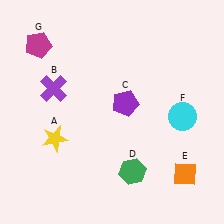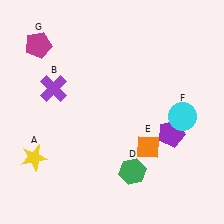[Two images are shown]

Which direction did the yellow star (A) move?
The yellow star (A) moved left.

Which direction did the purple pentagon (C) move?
The purple pentagon (C) moved right.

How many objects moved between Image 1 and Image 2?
3 objects moved between the two images.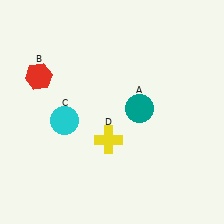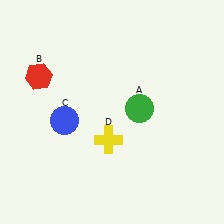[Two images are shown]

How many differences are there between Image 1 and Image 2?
There are 2 differences between the two images.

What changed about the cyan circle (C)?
In Image 1, C is cyan. In Image 2, it changed to blue.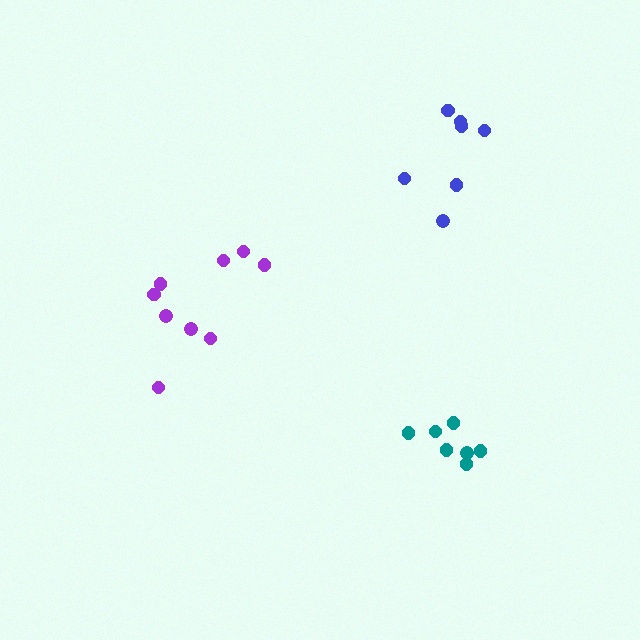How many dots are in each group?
Group 1: 9 dots, Group 2: 7 dots, Group 3: 7 dots (23 total).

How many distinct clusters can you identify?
There are 3 distinct clusters.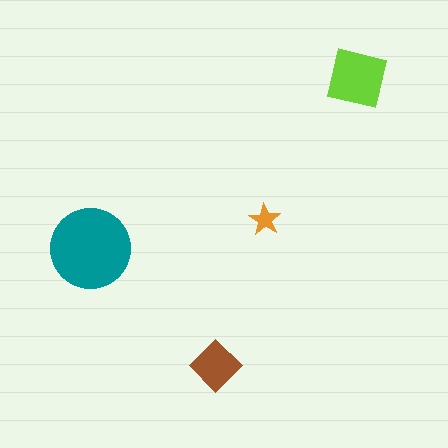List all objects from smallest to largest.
The orange star, the brown diamond, the lime square, the teal circle.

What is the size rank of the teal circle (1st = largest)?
1st.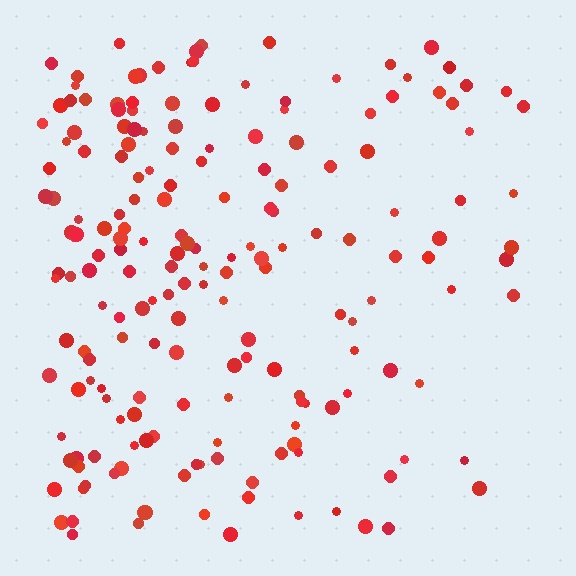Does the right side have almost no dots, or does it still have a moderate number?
Still a moderate number, just noticeably fewer than the left.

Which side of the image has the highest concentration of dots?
The left.